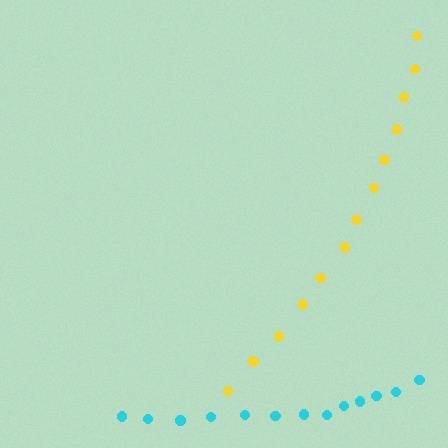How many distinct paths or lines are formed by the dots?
There are 2 distinct paths.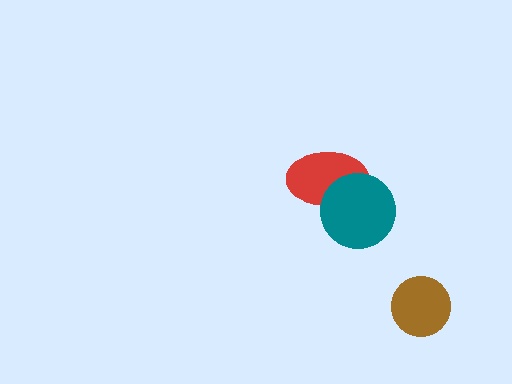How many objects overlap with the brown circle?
0 objects overlap with the brown circle.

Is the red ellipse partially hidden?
Yes, it is partially covered by another shape.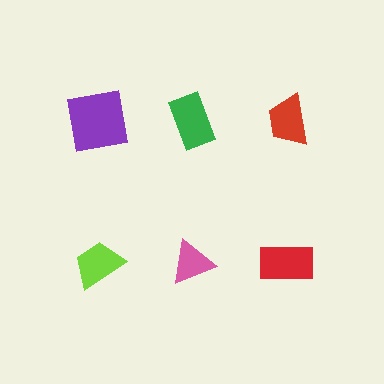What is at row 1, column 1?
A purple square.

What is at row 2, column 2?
A pink triangle.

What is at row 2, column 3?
A red rectangle.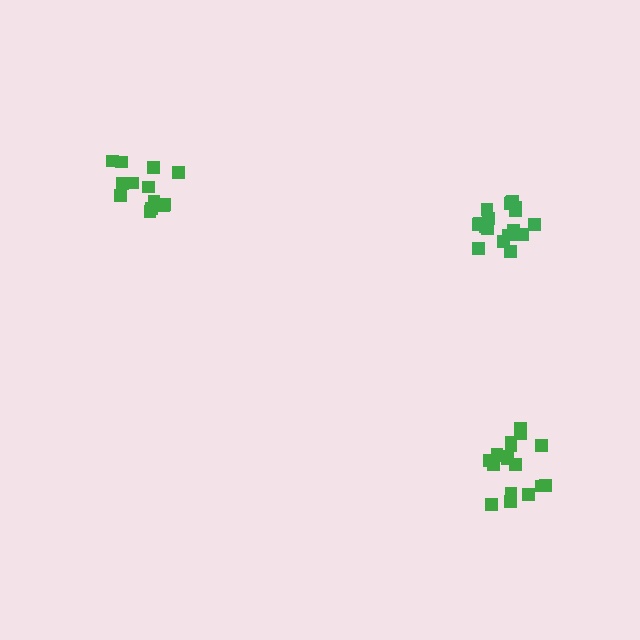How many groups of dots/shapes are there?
There are 3 groups.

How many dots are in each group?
Group 1: 13 dots, Group 2: 17 dots, Group 3: 19 dots (49 total).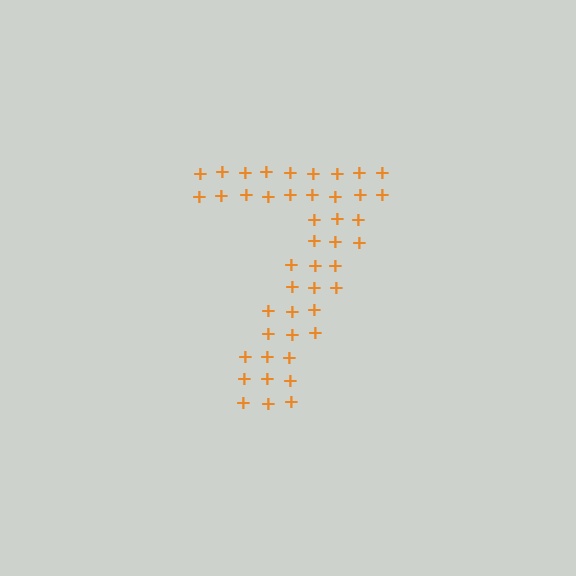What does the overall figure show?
The overall figure shows the digit 7.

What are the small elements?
The small elements are plus signs.